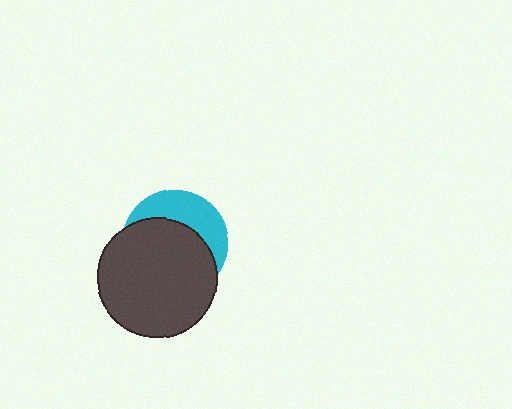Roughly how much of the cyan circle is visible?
A small part of it is visible (roughly 35%).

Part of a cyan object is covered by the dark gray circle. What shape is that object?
It is a circle.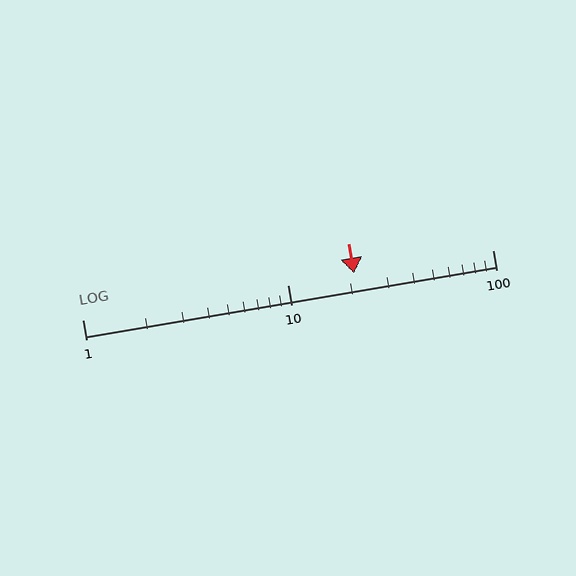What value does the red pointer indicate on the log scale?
The pointer indicates approximately 21.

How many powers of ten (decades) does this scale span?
The scale spans 2 decades, from 1 to 100.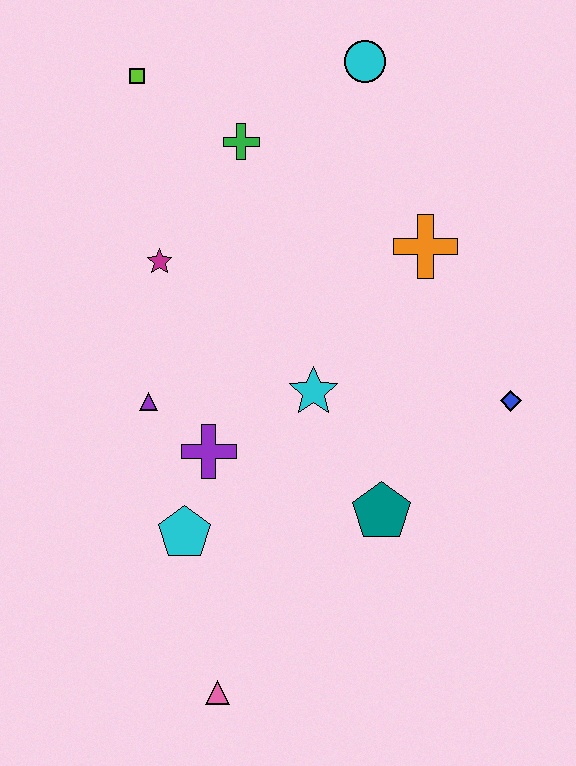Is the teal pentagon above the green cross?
No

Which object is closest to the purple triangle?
The purple cross is closest to the purple triangle.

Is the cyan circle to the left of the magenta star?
No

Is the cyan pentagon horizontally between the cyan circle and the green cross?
No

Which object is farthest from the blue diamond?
The lime square is farthest from the blue diamond.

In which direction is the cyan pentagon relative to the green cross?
The cyan pentagon is below the green cross.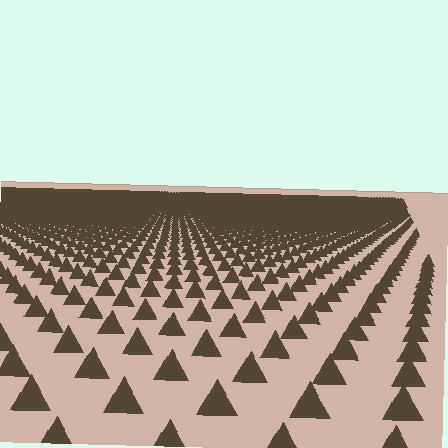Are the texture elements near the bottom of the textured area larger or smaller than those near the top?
Larger. Near the bottom, elements are closer to the viewer and appear at a bigger on-screen size.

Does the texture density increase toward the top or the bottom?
Density increases toward the top.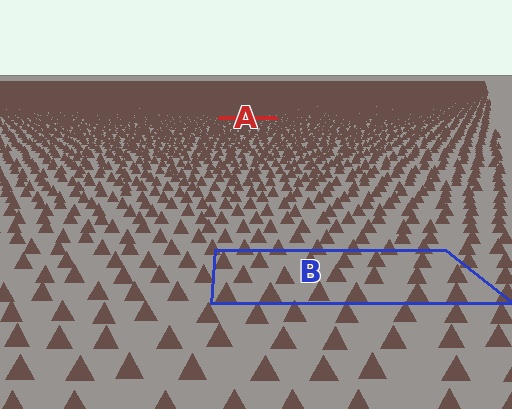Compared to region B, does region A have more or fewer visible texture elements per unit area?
Region A has more texture elements per unit area — they are packed more densely because it is farther away.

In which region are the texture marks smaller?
The texture marks are smaller in region A, because it is farther away.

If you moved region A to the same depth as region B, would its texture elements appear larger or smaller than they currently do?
They would appear larger. At a closer depth, the same texture elements are projected at a bigger on-screen size.